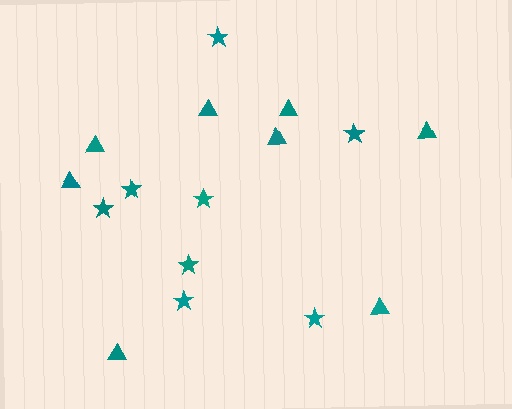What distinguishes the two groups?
There are 2 groups: one group of stars (8) and one group of triangles (8).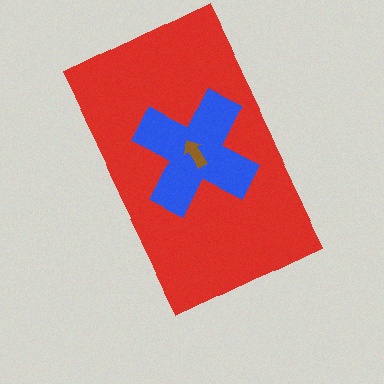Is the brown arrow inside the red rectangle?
Yes.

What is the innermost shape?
The brown arrow.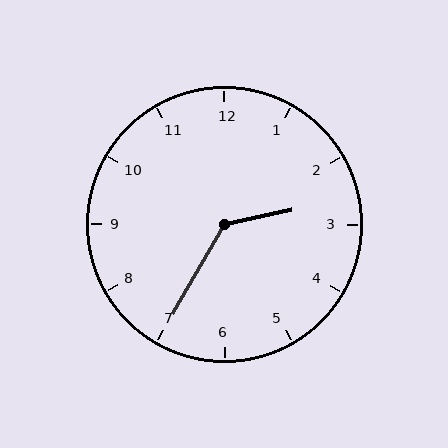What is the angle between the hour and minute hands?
Approximately 132 degrees.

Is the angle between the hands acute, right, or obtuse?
It is obtuse.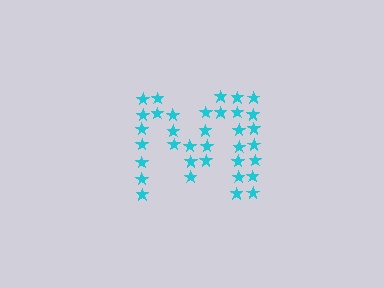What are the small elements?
The small elements are stars.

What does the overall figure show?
The overall figure shows the letter M.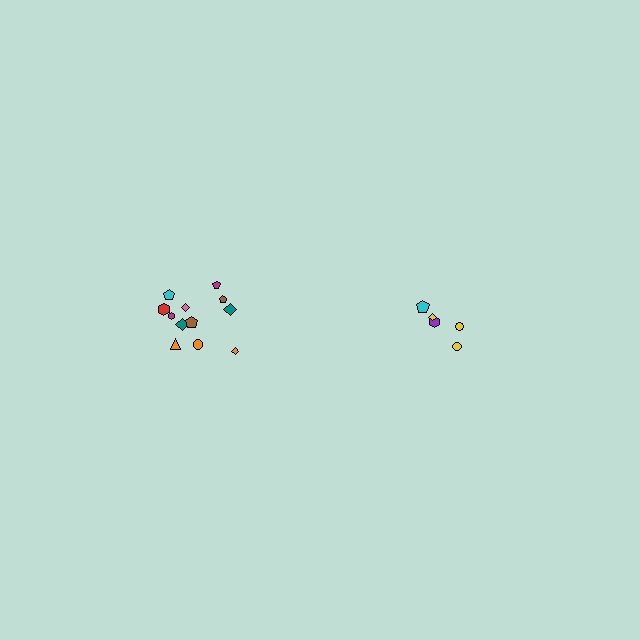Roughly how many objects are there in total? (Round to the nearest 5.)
Roughly 15 objects in total.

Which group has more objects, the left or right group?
The left group.